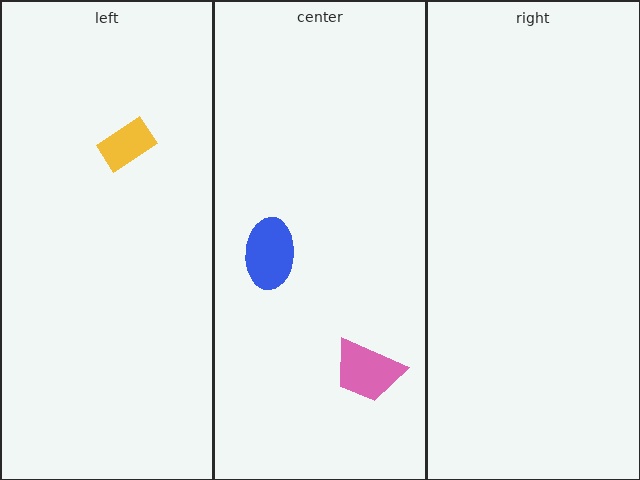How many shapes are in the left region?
1.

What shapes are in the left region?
The yellow rectangle.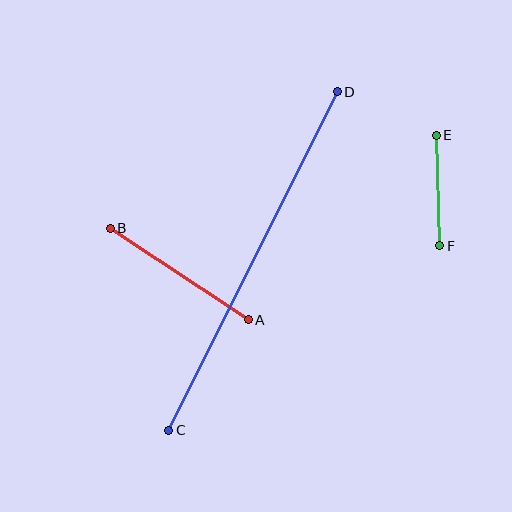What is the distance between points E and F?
The distance is approximately 110 pixels.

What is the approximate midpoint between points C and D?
The midpoint is at approximately (253, 261) pixels.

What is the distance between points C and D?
The distance is approximately 378 pixels.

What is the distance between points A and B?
The distance is approximately 166 pixels.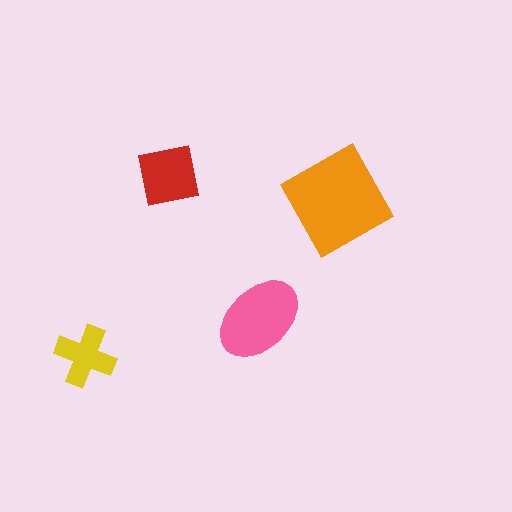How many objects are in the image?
There are 4 objects in the image.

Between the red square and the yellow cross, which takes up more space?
The red square.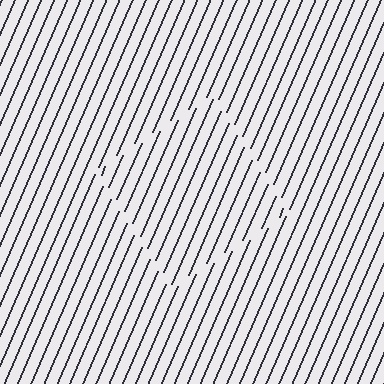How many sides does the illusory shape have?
4 sides — the line-ends trace a square.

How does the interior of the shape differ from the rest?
The interior of the shape contains the same grating, shifted by half a period — the contour is defined by the phase discontinuity where line-ends from the inner and outer gratings abut.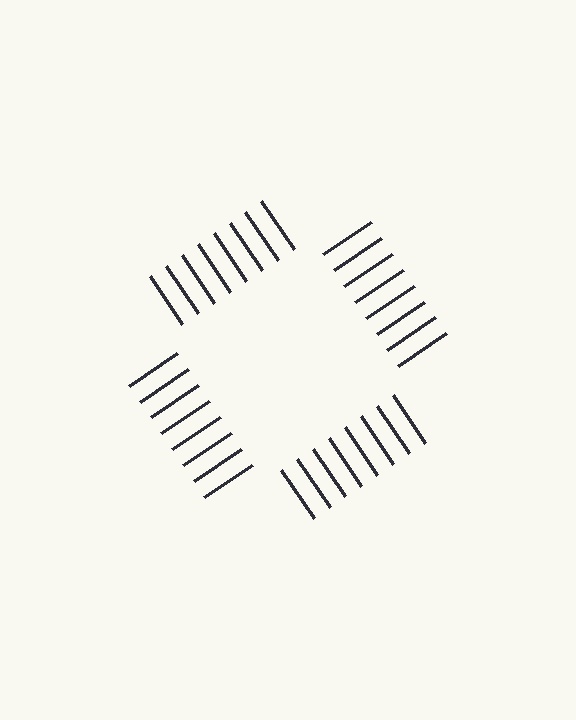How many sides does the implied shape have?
4 sides — the line-ends trace a square.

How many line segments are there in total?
32 — 8 along each of the 4 edges.